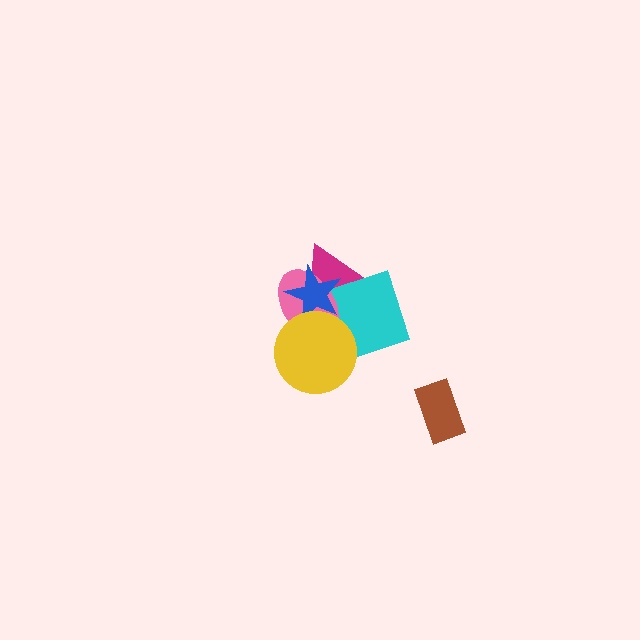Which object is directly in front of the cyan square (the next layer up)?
The pink ellipse is directly in front of the cyan square.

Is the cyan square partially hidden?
Yes, it is partially covered by another shape.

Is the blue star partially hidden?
Yes, it is partially covered by another shape.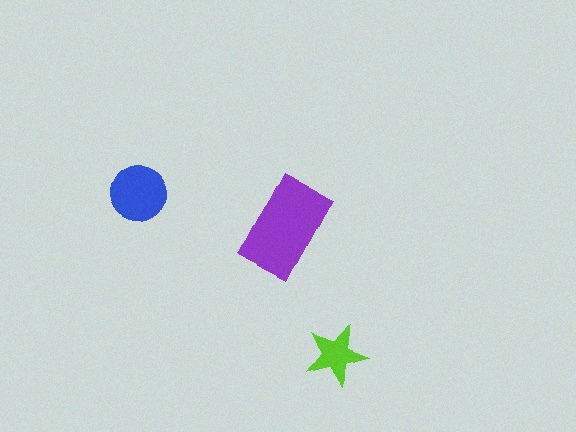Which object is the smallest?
The lime star.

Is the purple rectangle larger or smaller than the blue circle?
Larger.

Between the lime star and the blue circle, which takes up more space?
The blue circle.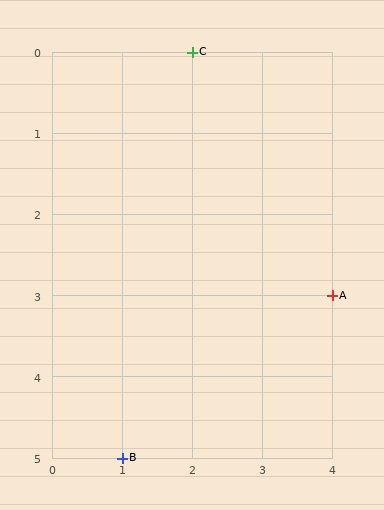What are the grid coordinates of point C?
Point C is at grid coordinates (2, 0).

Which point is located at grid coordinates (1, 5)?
Point B is at (1, 5).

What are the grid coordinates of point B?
Point B is at grid coordinates (1, 5).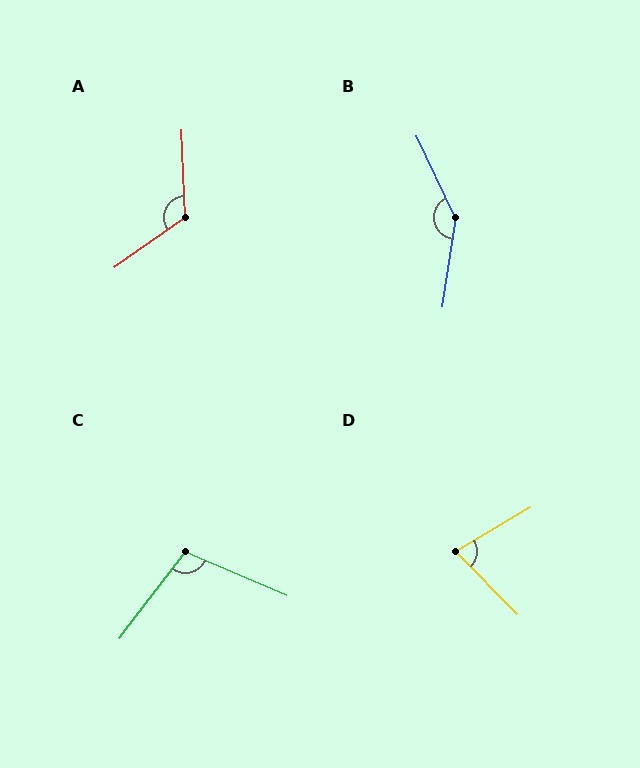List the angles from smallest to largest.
D (76°), C (104°), A (123°), B (146°).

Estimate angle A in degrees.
Approximately 123 degrees.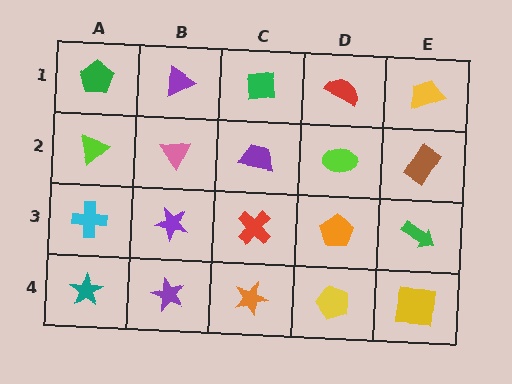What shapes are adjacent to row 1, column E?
A brown rectangle (row 2, column E), a red semicircle (row 1, column D).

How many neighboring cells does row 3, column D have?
4.